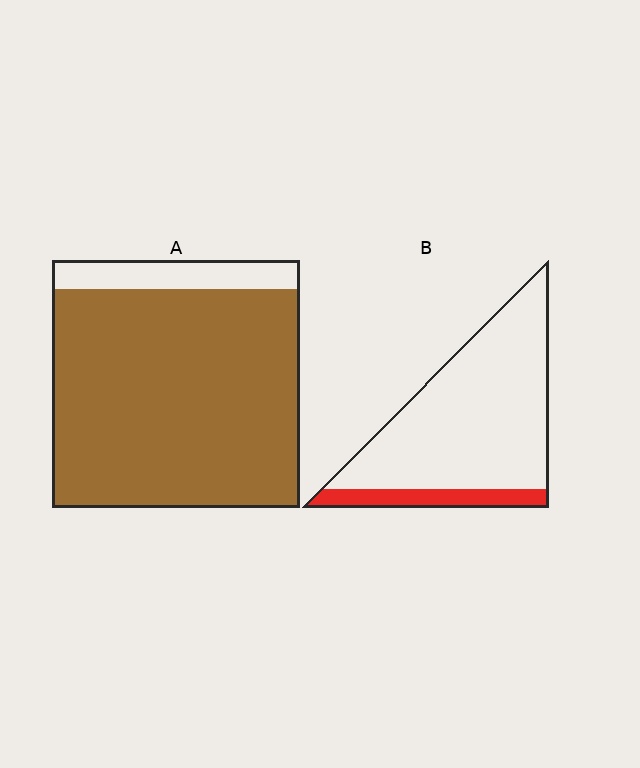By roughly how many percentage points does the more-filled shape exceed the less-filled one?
By roughly 75 percentage points (A over B).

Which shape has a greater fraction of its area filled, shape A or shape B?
Shape A.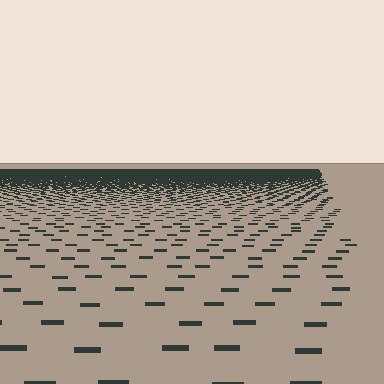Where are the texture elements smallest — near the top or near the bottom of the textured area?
Near the top.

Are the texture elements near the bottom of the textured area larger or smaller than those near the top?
Larger. Near the bottom, elements are closer to the viewer and appear at a bigger on-screen size.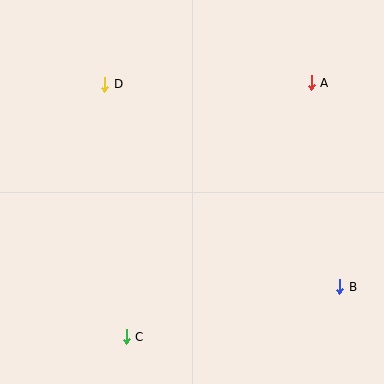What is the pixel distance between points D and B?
The distance between D and B is 310 pixels.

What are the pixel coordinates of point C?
Point C is at (126, 337).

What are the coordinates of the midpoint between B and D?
The midpoint between B and D is at (222, 186).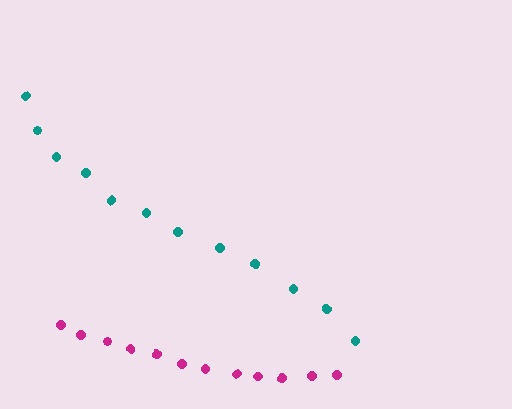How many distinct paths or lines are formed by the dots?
There are 2 distinct paths.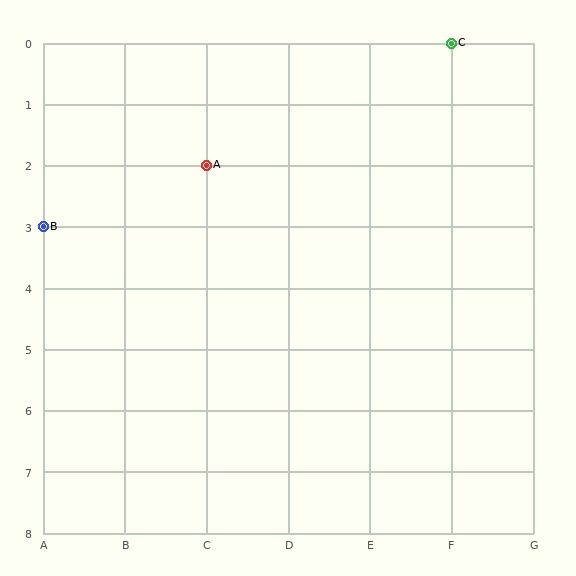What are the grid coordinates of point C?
Point C is at grid coordinates (F, 0).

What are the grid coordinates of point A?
Point A is at grid coordinates (C, 2).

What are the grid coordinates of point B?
Point B is at grid coordinates (A, 3).